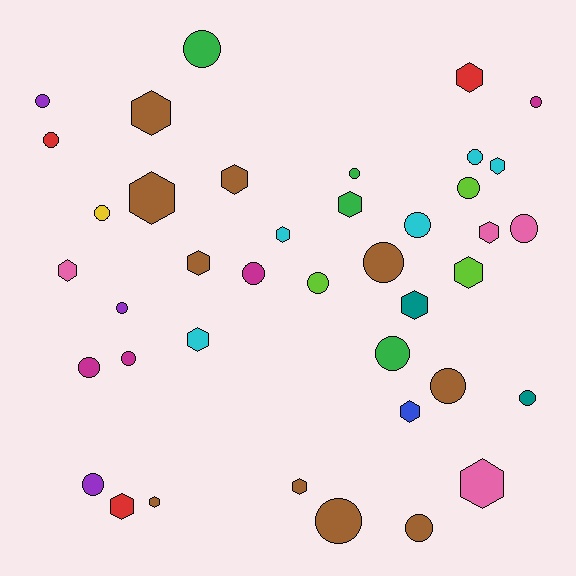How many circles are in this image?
There are 22 circles.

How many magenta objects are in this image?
There are 4 magenta objects.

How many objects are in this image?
There are 40 objects.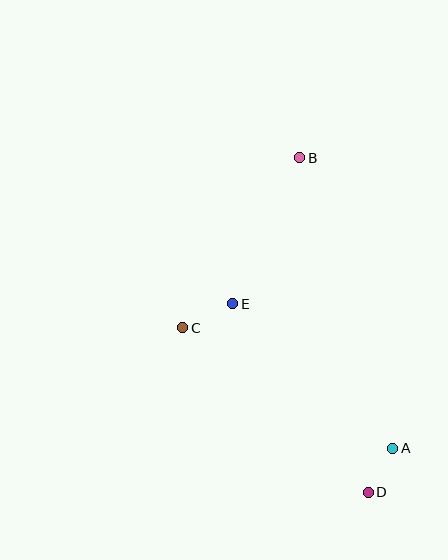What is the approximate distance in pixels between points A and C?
The distance between A and C is approximately 242 pixels.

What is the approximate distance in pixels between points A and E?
The distance between A and E is approximately 216 pixels.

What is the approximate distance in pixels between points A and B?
The distance between A and B is approximately 305 pixels.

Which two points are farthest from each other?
Points B and D are farthest from each other.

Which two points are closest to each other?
Points A and D are closest to each other.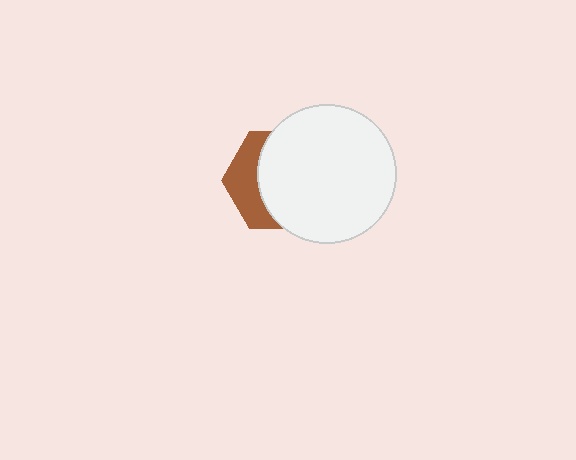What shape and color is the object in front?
The object in front is a white circle.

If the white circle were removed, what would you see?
You would see the complete brown hexagon.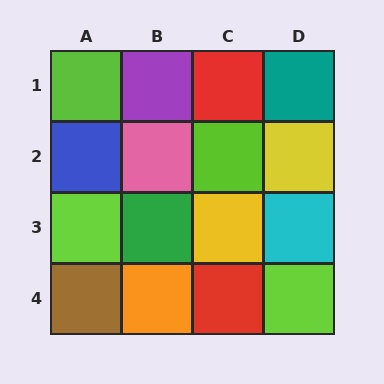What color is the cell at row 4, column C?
Red.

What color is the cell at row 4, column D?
Lime.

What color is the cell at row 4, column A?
Brown.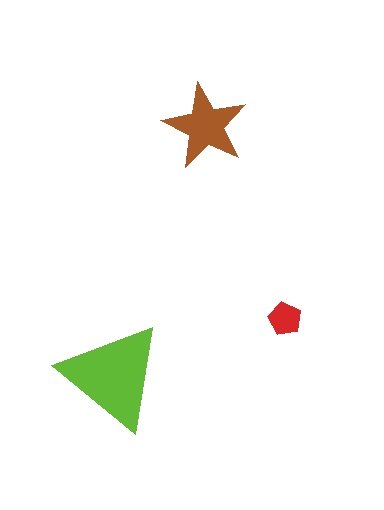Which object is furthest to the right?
The red pentagon is rightmost.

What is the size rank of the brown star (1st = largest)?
2nd.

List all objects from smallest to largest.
The red pentagon, the brown star, the lime triangle.